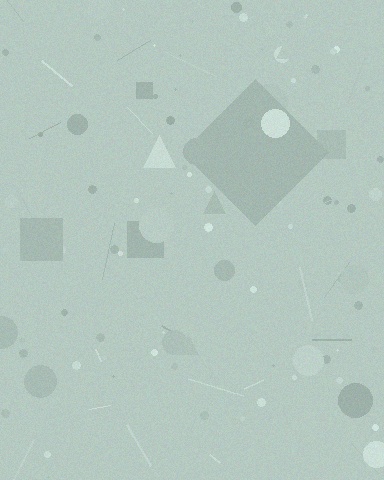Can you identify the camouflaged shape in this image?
The camouflaged shape is a diamond.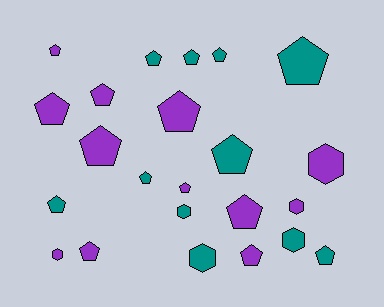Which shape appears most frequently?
Pentagon, with 17 objects.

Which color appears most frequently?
Purple, with 12 objects.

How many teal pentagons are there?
There are 8 teal pentagons.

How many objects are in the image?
There are 23 objects.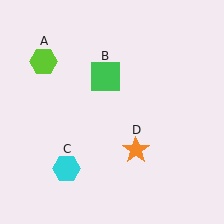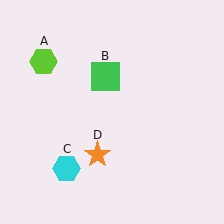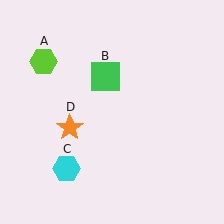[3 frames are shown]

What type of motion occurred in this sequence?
The orange star (object D) rotated clockwise around the center of the scene.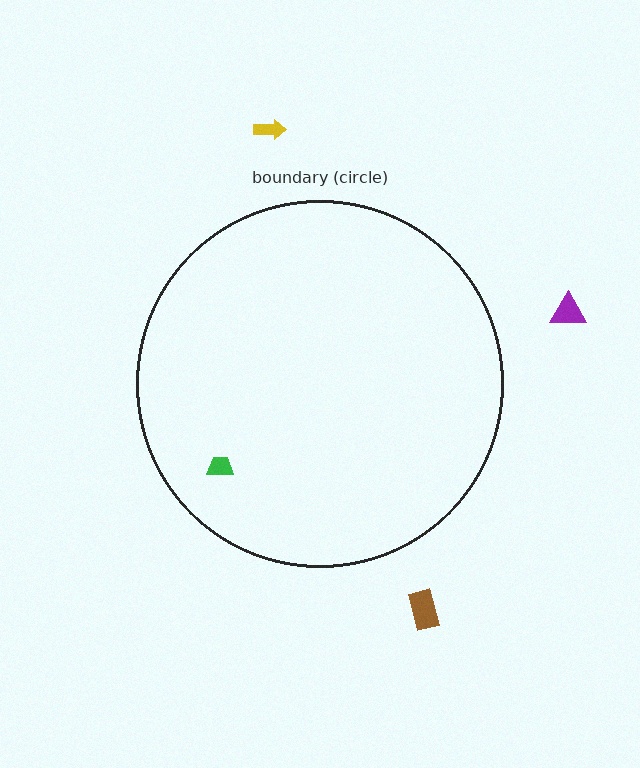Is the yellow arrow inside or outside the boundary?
Outside.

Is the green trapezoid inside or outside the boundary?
Inside.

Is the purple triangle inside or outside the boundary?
Outside.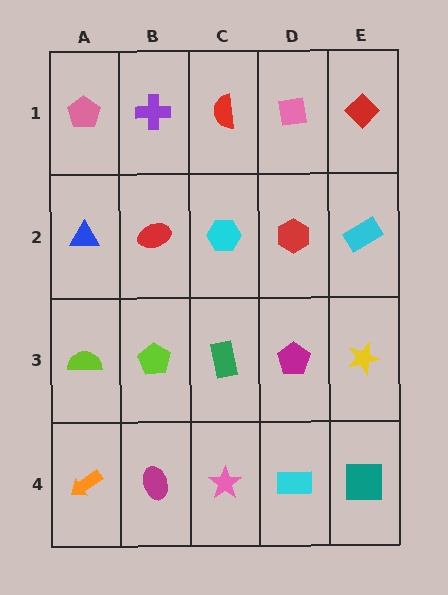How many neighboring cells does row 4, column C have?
3.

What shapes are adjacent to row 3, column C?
A cyan hexagon (row 2, column C), a pink star (row 4, column C), a lime pentagon (row 3, column B), a magenta pentagon (row 3, column D).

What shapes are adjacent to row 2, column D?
A pink square (row 1, column D), a magenta pentagon (row 3, column D), a cyan hexagon (row 2, column C), a cyan rectangle (row 2, column E).